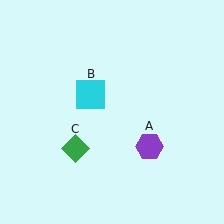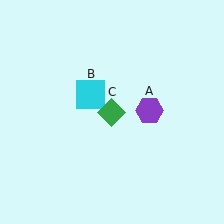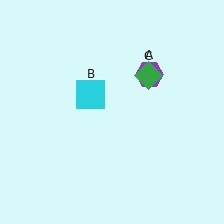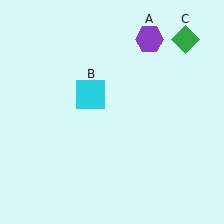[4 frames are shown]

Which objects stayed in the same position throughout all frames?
Cyan square (object B) remained stationary.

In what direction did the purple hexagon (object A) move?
The purple hexagon (object A) moved up.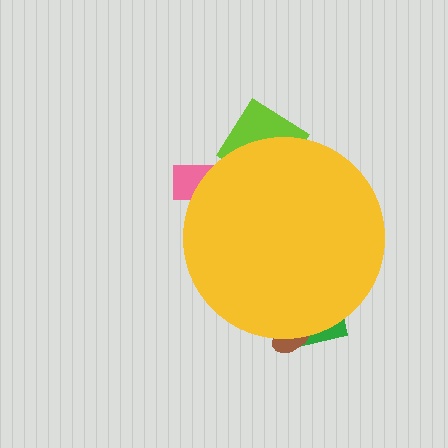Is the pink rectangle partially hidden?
Yes, the pink rectangle is partially hidden behind the yellow circle.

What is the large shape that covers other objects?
A yellow circle.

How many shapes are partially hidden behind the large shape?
4 shapes are partially hidden.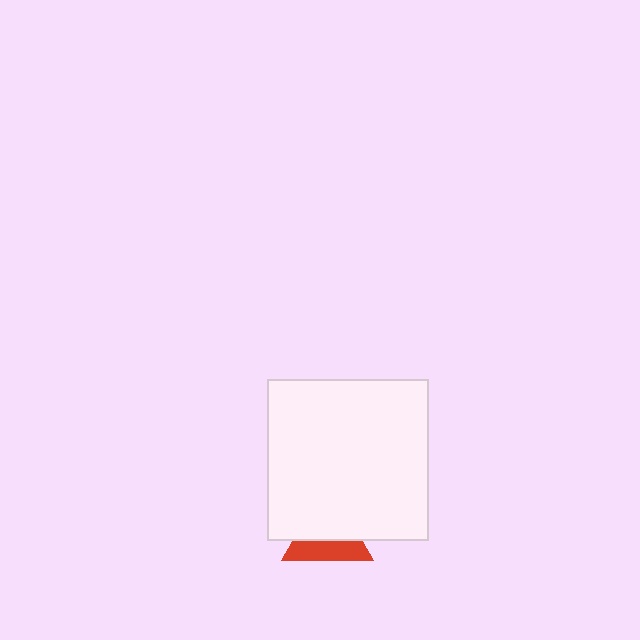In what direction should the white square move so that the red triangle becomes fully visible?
The white square should move up. That is the shortest direction to clear the overlap and leave the red triangle fully visible.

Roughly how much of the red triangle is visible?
A small part of it is visible (roughly 43%).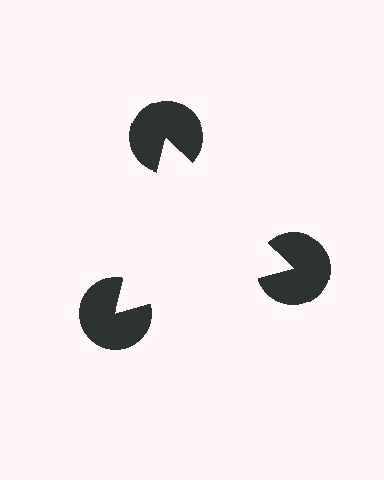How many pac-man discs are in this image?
There are 3 — one at each vertex of the illusory triangle.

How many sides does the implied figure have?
3 sides.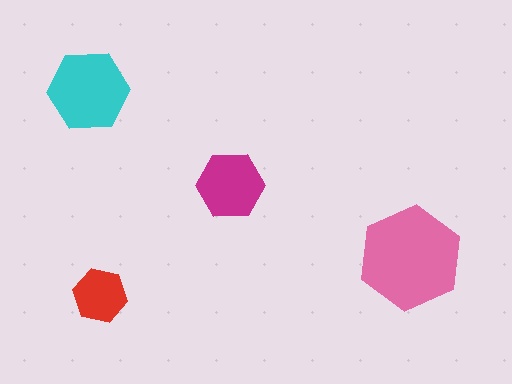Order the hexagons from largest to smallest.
the pink one, the cyan one, the magenta one, the red one.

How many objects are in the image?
There are 4 objects in the image.